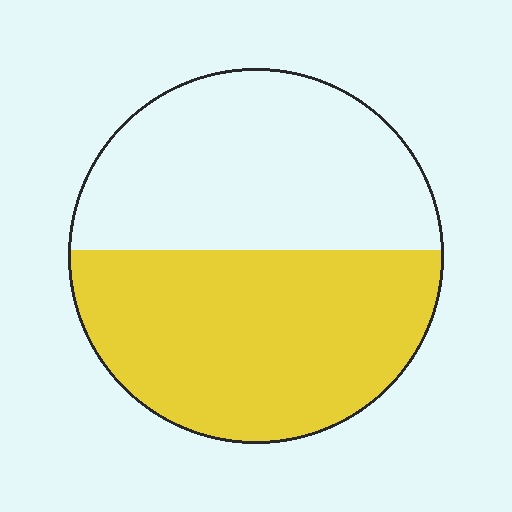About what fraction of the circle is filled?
About one half (1/2).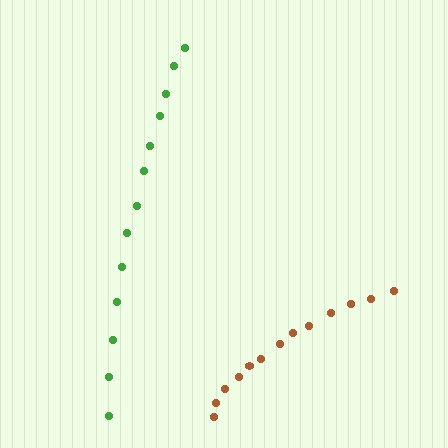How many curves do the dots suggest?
There are 2 distinct paths.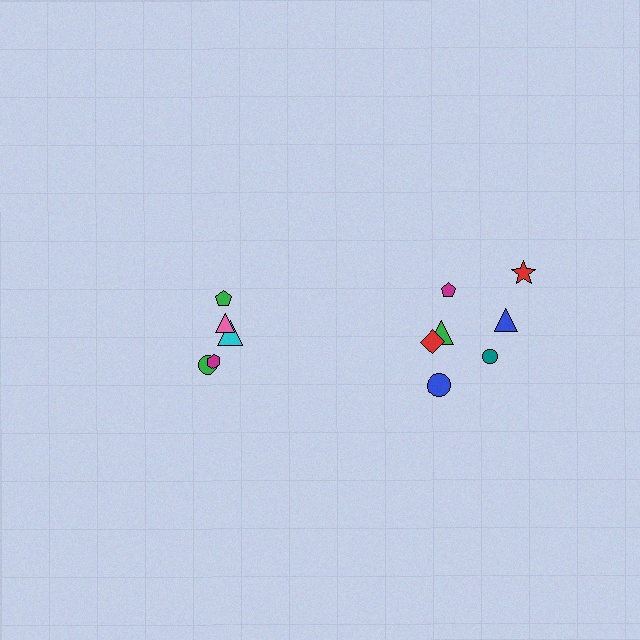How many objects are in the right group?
There are 7 objects.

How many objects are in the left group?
There are 5 objects.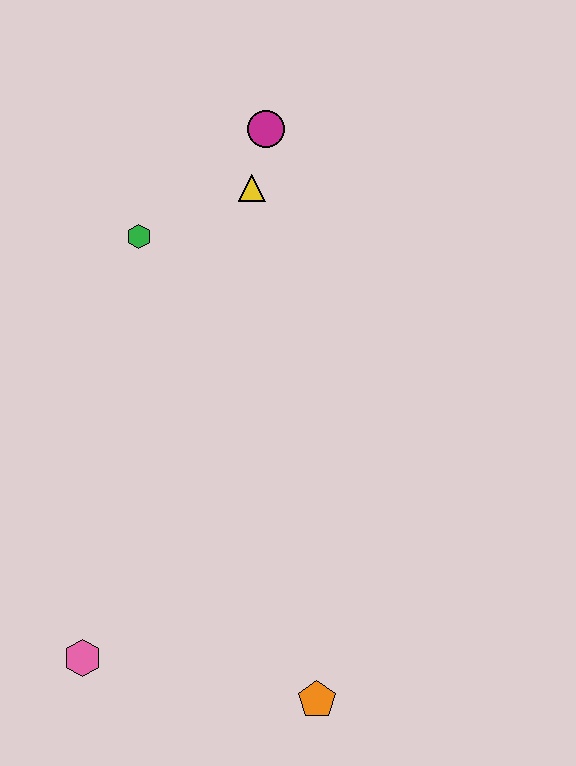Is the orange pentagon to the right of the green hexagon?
Yes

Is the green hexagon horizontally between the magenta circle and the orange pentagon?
No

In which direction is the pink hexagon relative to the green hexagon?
The pink hexagon is below the green hexagon.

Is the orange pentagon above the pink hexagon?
No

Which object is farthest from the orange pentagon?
The magenta circle is farthest from the orange pentagon.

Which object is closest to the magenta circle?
The yellow triangle is closest to the magenta circle.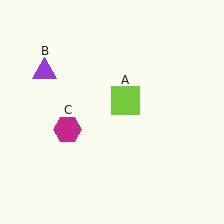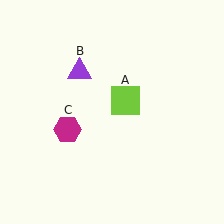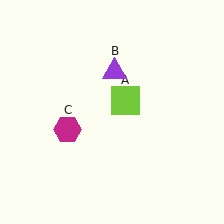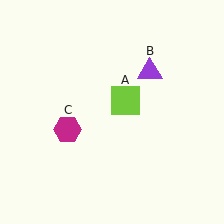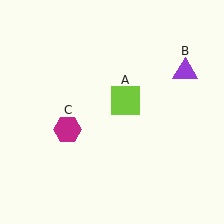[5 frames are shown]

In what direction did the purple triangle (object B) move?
The purple triangle (object B) moved right.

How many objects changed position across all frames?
1 object changed position: purple triangle (object B).